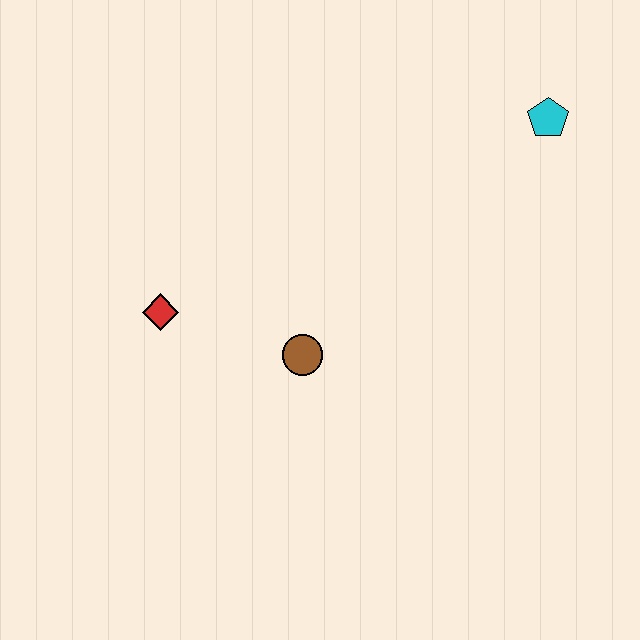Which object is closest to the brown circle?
The red diamond is closest to the brown circle.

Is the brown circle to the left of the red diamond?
No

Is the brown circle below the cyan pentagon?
Yes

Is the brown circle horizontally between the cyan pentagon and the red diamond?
Yes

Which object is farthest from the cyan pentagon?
The red diamond is farthest from the cyan pentagon.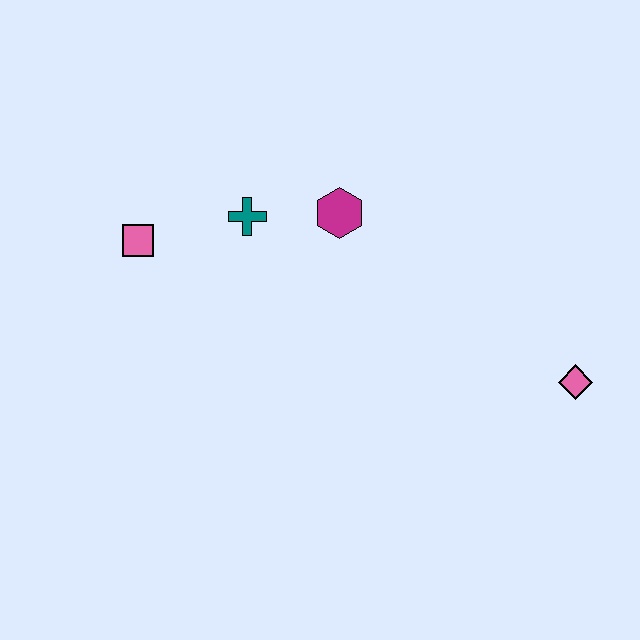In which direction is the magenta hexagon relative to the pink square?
The magenta hexagon is to the right of the pink square.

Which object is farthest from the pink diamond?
The pink square is farthest from the pink diamond.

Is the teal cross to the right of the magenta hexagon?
No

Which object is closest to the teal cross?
The magenta hexagon is closest to the teal cross.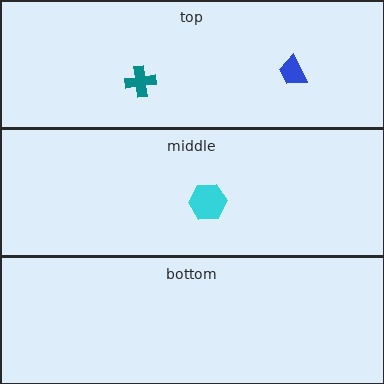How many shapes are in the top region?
2.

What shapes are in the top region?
The blue trapezoid, the teal cross.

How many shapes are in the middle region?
1.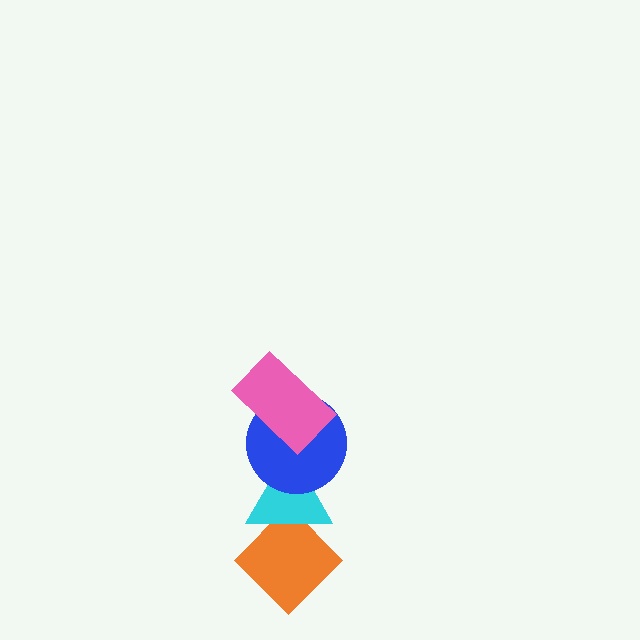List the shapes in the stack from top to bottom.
From top to bottom: the pink rectangle, the blue circle, the cyan triangle, the orange diamond.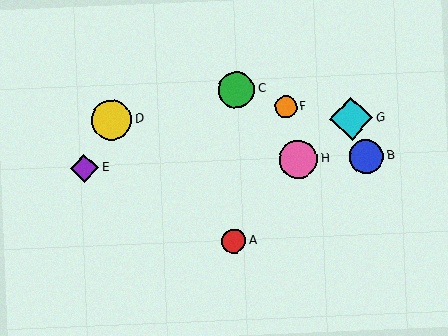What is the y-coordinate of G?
Object G is at y≈118.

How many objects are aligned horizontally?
3 objects (B, E, H) are aligned horizontally.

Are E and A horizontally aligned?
No, E is at y≈168 and A is at y≈241.